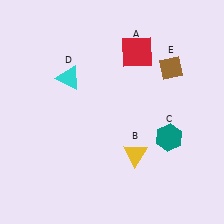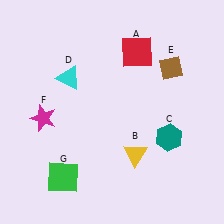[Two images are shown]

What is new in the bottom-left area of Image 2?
A green square (G) was added in the bottom-left area of Image 2.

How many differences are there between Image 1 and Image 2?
There are 2 differences between the two images.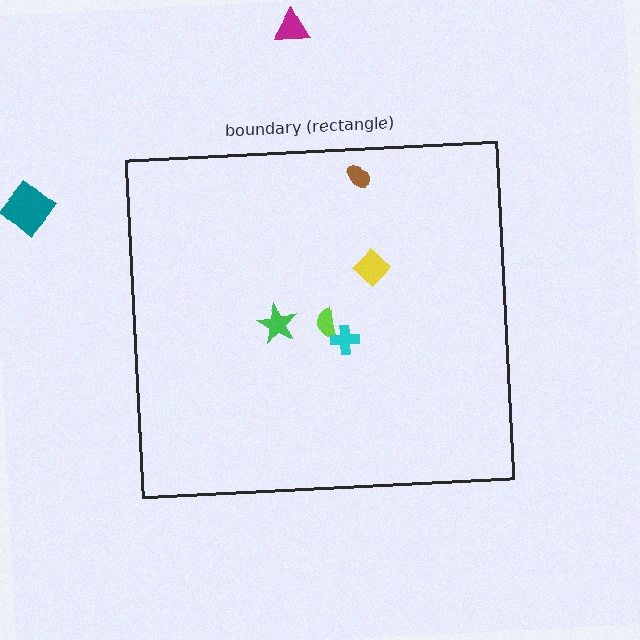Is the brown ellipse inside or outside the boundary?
Inside.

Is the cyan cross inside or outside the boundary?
Inside.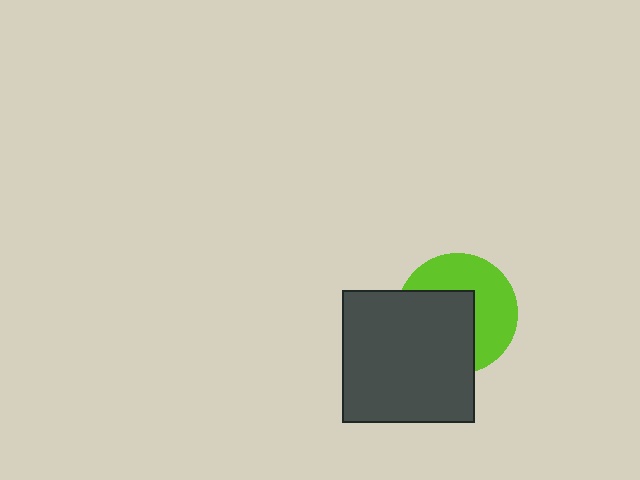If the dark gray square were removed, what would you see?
You would see the complete lime circle.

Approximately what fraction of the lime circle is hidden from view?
Roughly 50% of the lime circle is hidden behind the dark gray square.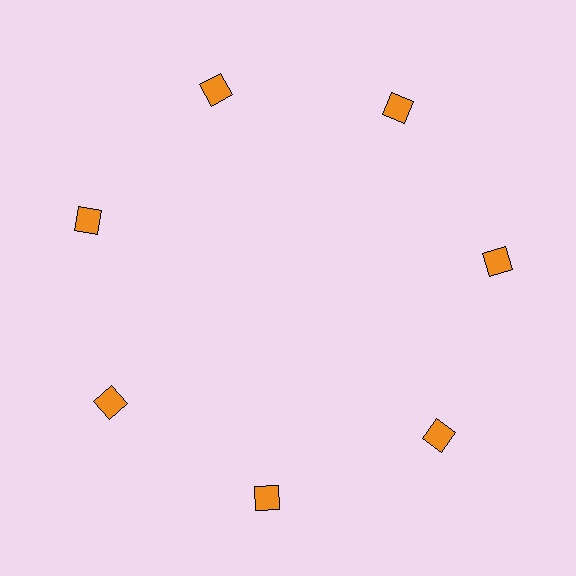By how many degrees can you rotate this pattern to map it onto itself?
The pattern maps onto itself every 51 degrees of rotation.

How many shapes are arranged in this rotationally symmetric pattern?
There are 7 shapes, arranged in 7 groups of 1.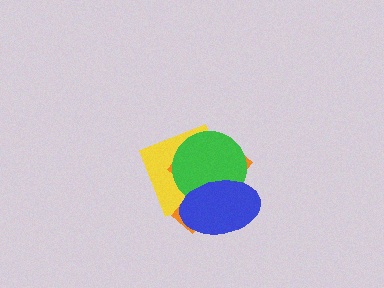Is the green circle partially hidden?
Yes, it is partially covered by another shape.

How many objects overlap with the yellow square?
3 objects overlap with the yellow square.